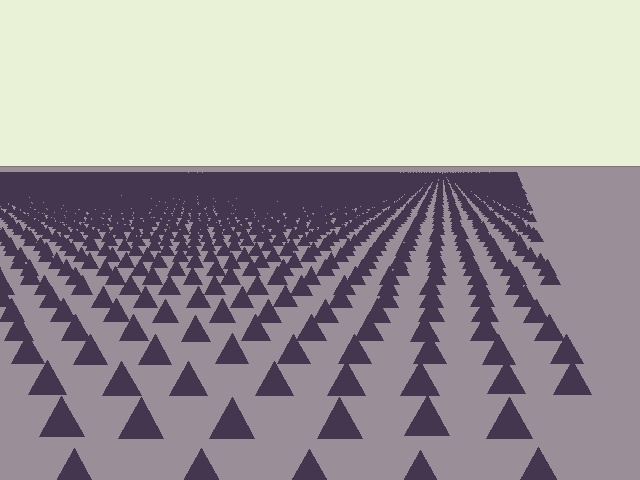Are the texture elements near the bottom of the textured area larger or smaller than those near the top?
Larger. Near the bottom, elements are closer to the viewer and appear at a bigger on-screen size.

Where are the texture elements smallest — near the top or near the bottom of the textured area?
Near the top.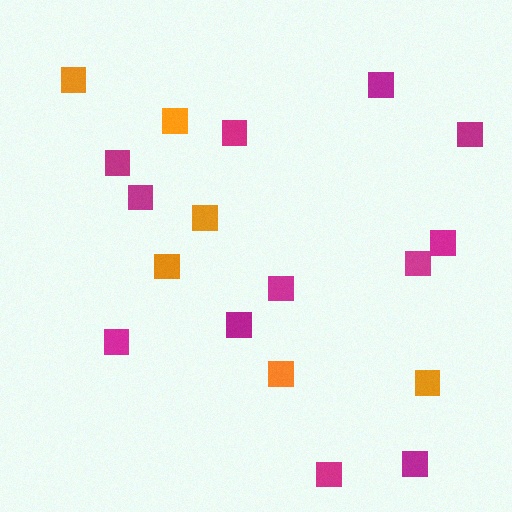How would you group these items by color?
There are 2 groups: one group of magenta squares (12) and one group of orange squares (6).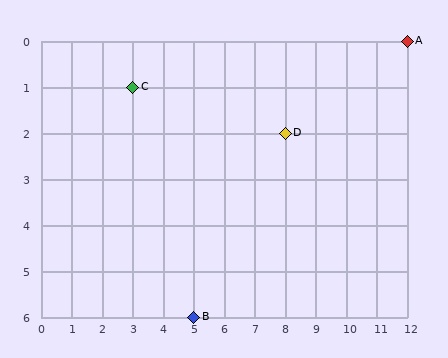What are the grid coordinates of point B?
Point B is at grid coordinates (5, 6).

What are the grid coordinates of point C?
Point C is at grid coordinates (3, 1).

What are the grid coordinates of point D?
Point D is at grid coordinates (8, 2).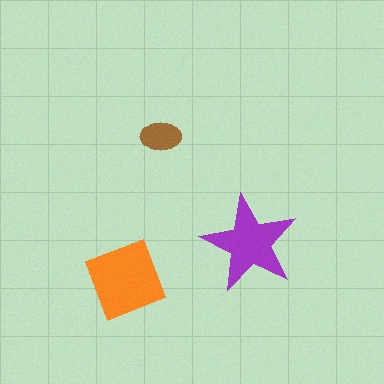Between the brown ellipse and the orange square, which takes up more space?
The orange square.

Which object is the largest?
The orange square.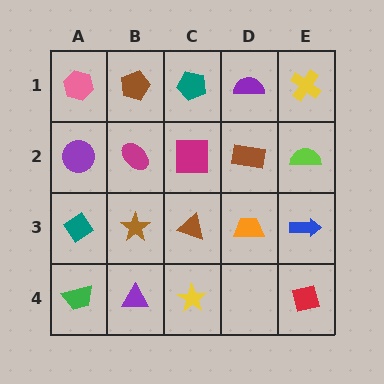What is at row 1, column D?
A purple semicircle.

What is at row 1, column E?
A yellow cross.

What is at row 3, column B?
A brown star.